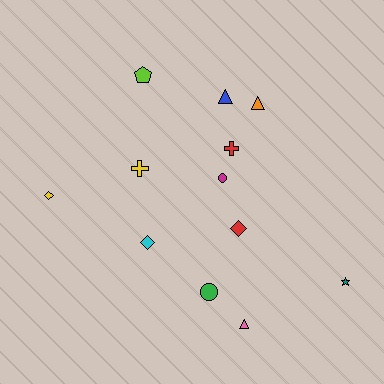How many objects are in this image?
There are 12 objects.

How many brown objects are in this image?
There are no brown objects.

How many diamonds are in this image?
There are 3 diamonds.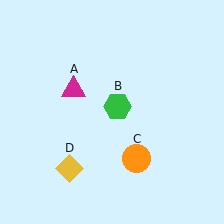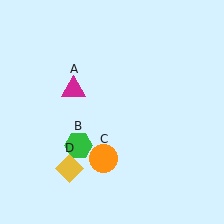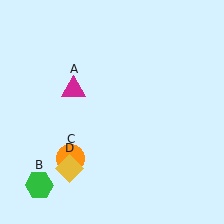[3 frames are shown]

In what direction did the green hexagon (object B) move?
The green hexagon (object B) moved down and to the left.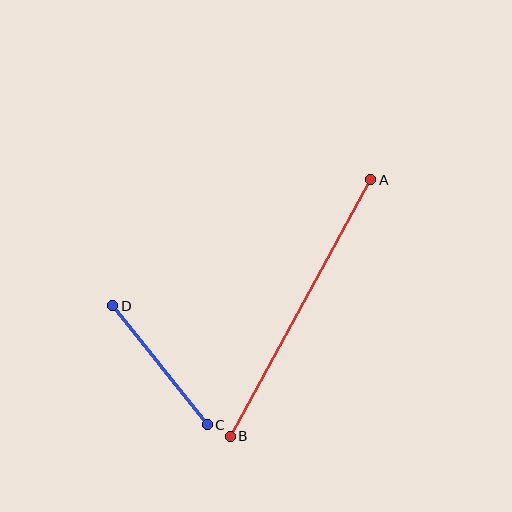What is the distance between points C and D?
The distance is approximately 152 pixels.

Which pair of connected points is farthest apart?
Points A and B are farthest apart.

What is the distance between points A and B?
The distance is approximately 293 pixels.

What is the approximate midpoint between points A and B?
The midpoint is at approximately (301, 308) pixels.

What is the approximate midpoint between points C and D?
The midpoint is at approximately (160, 365) pixels.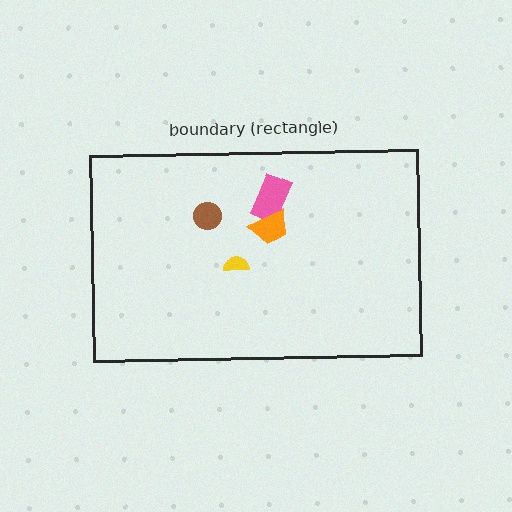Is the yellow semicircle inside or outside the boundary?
Inside.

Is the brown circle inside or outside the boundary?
Inside.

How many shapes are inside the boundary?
4 inside, 0 outside.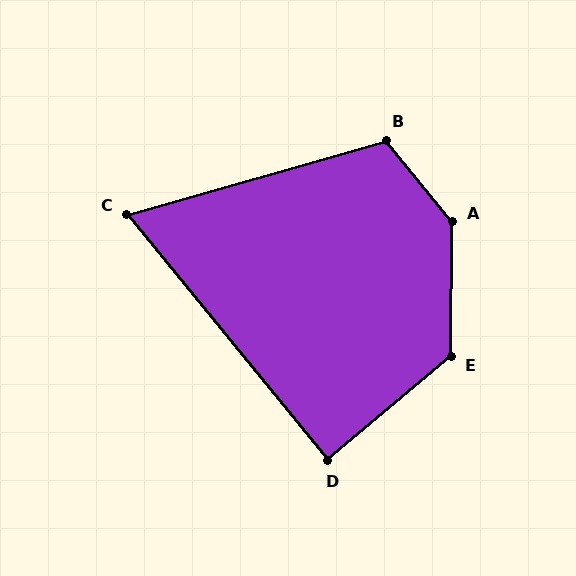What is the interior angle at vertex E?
Approximately 130 degrees (obtuse).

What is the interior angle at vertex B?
Approximately 113 degrees (obtuse).